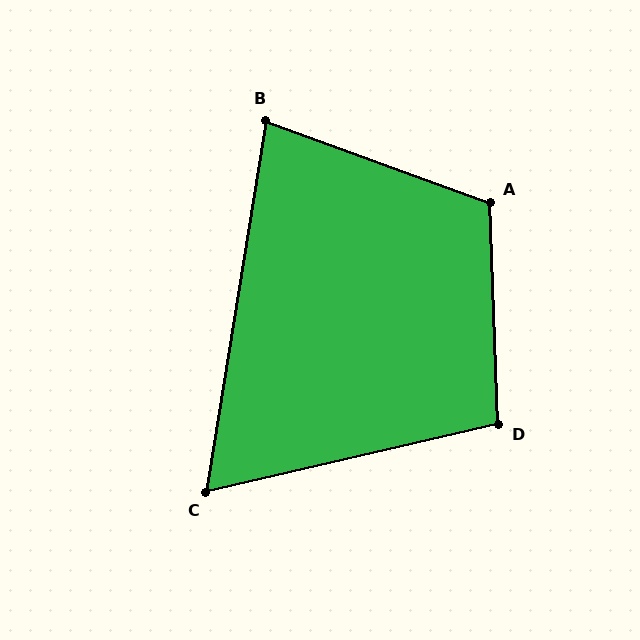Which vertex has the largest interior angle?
A, at approximately 112 degrees.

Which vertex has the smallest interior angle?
C, at approximately 68 degrees.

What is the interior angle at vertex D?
Approximately 101 degrees (obtuse).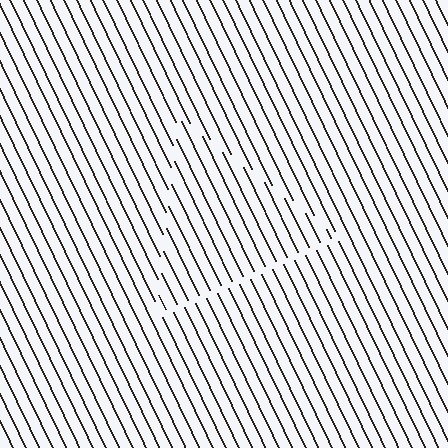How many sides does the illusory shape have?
3 sides — the line-ends trace a triangle.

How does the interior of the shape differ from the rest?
The interior of the shape contains the same grating, shifted by half a period — the contour is defined by the phase discontinuity where line-ends from the inner and outer gratings abut.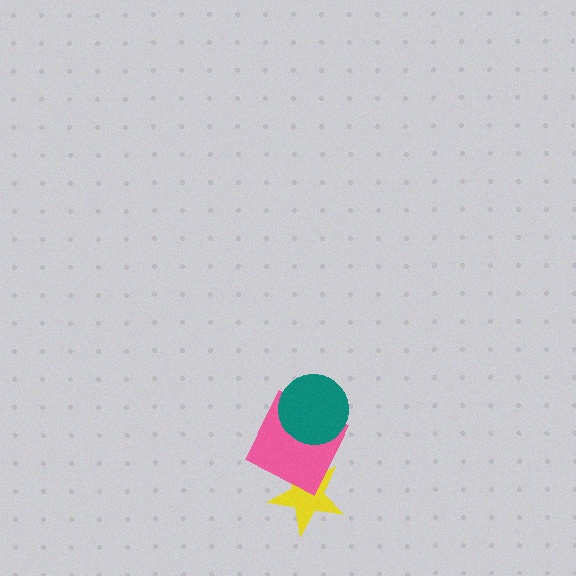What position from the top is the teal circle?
The teal circle is 1st from the top.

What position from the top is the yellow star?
The yellow star is 3rd from the top.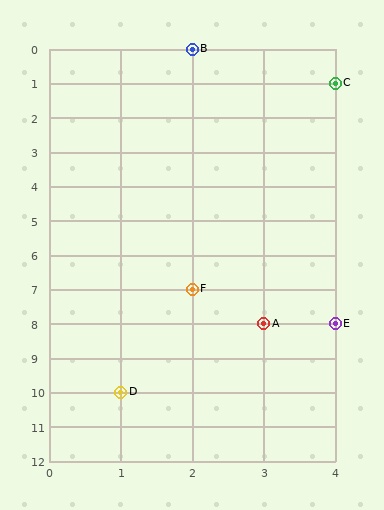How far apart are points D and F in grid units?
Points D and F are 1 column and 3 rows apart (about 3.2 grid units diagonally).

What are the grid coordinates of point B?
Point B is at grid coordinates (2, 0).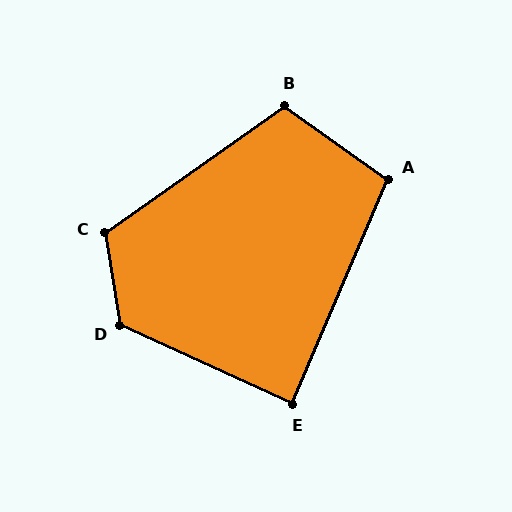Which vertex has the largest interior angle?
D, at approximately 124 degrees.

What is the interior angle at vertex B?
Approximately 109 degrees (obtuse).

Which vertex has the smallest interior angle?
E, at approximately 88 degrees.